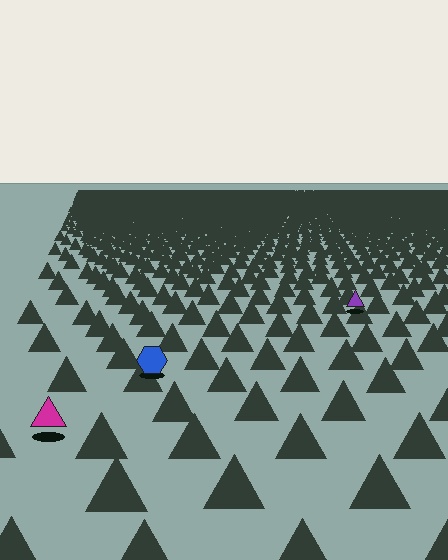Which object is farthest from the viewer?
The purple triangle is farthest from the viewer. It appears smaller and the ground texture around it is denser.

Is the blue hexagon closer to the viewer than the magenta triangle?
No. The magenta triangle is closer — you can tell from the texture gradient: the ground texture is coarser near it.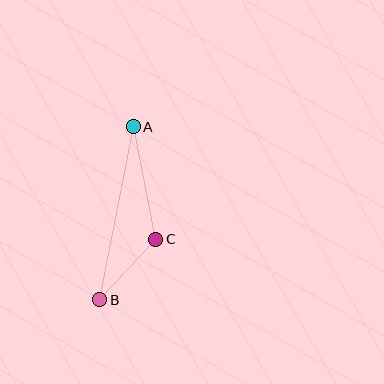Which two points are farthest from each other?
Points A and B are farthest from each other.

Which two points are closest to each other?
Points B and C are closest to each other.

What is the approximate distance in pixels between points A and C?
The distance between A and C is approximately 115 pixels.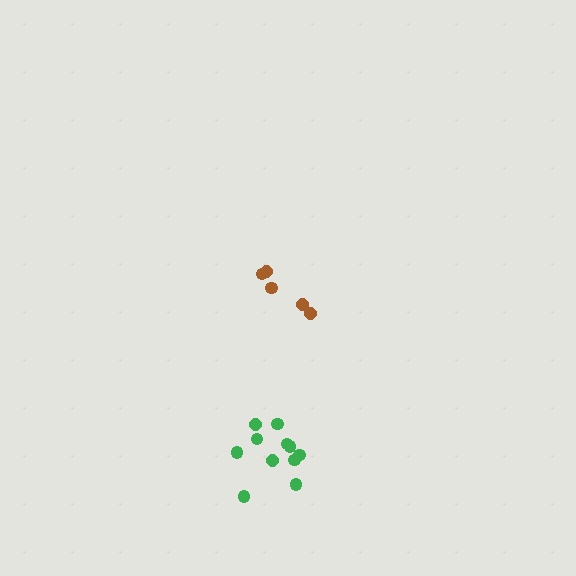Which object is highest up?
The brown cluster is topmost.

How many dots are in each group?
Group 1: 5 dots, Group 2: 11 dots (16 total).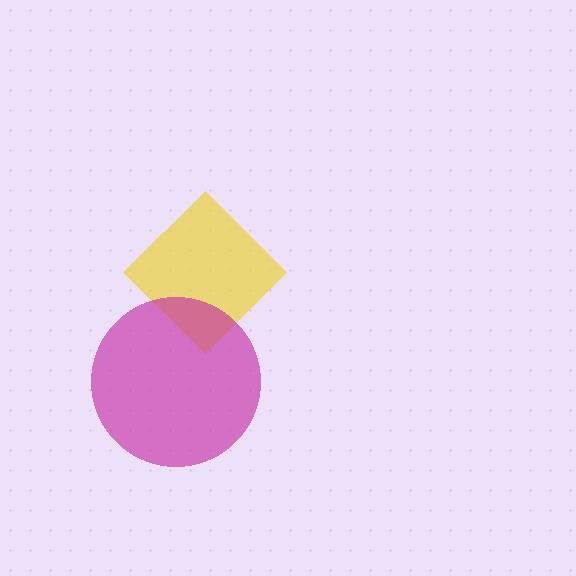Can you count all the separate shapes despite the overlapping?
Yes, there are 2 separate shapes.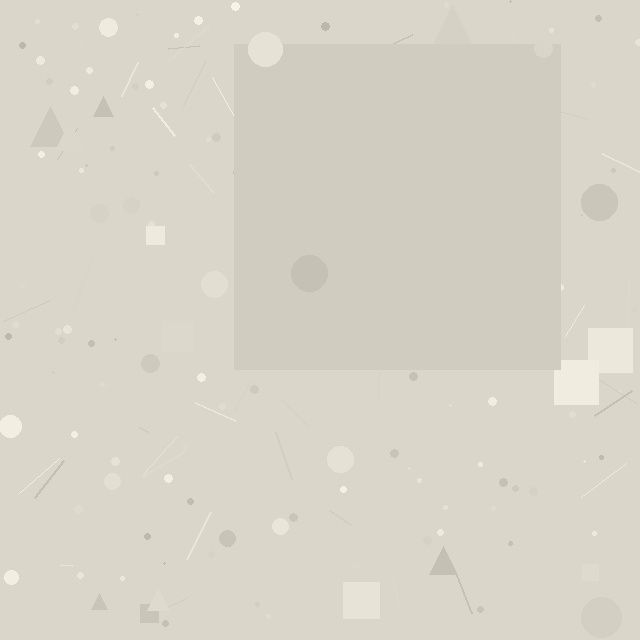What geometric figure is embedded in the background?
A square is embedded in the background.